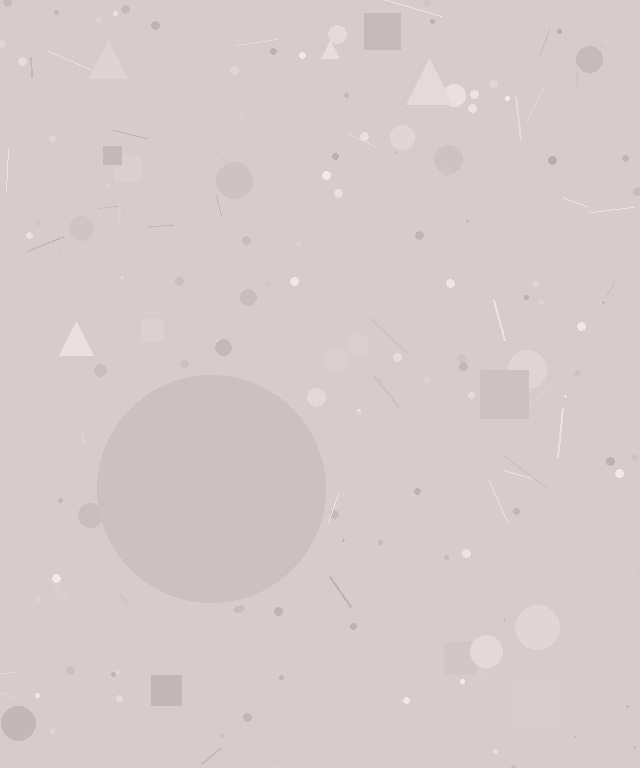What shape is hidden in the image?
A circle is hidden in the image.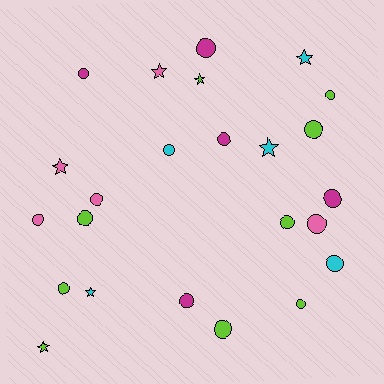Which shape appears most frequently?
Circle, with 17 objects.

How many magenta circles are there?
There are 5 magenta circles.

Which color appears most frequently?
Lime, with 9 objects.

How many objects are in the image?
There are 24 objects.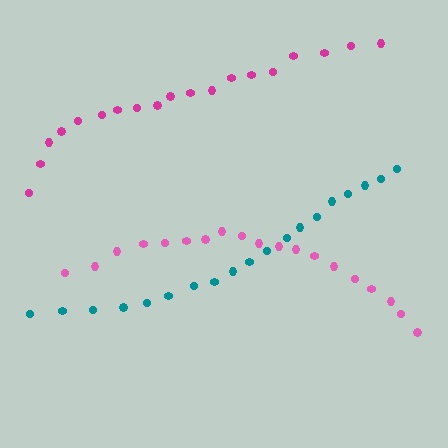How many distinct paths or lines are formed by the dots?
There are 3 distinct paths.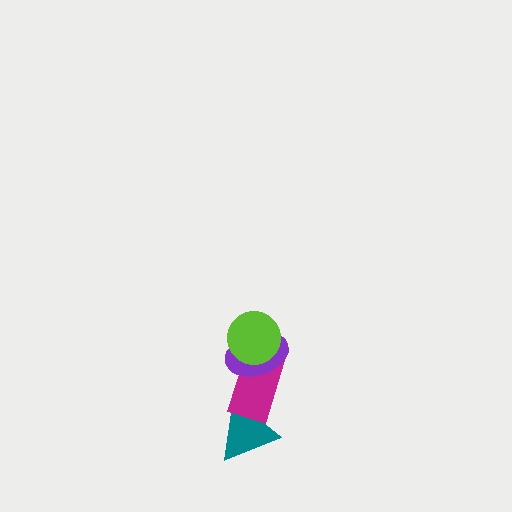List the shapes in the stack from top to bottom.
From top to bottom: the lime circle, the purple ellipse, the magenta rectangle, the teal triangle.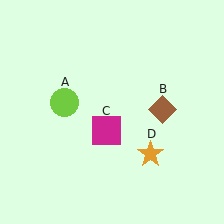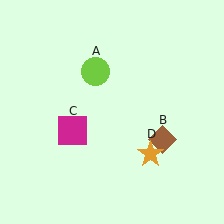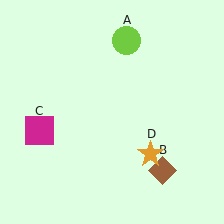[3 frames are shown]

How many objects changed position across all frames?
3 objects changed position: lime circle (object A), brown diamond (object B), magenta square (object C).